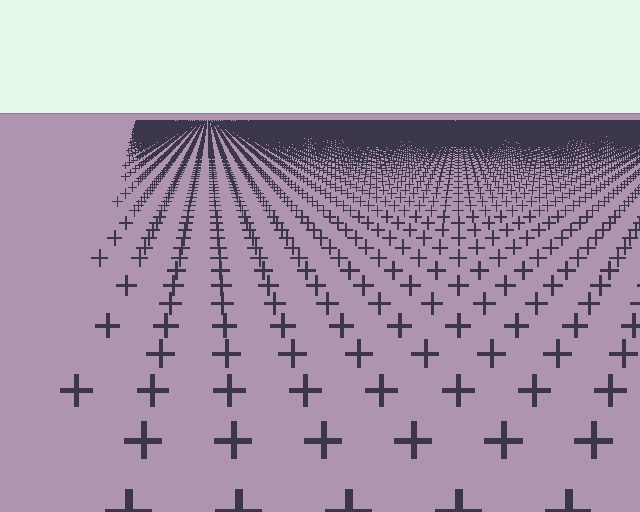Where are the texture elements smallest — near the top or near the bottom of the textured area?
Near the top.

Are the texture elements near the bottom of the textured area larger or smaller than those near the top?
Larger. Near the bottom, elements are closer to the viewer and appear at a bigger on-screen size.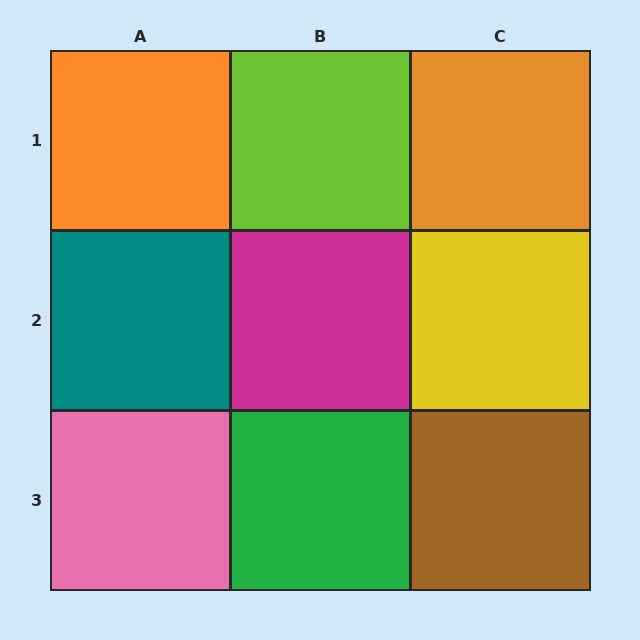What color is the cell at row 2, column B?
Magenta.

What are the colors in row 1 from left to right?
Orange, lime, orange.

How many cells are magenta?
1 cell is magenta.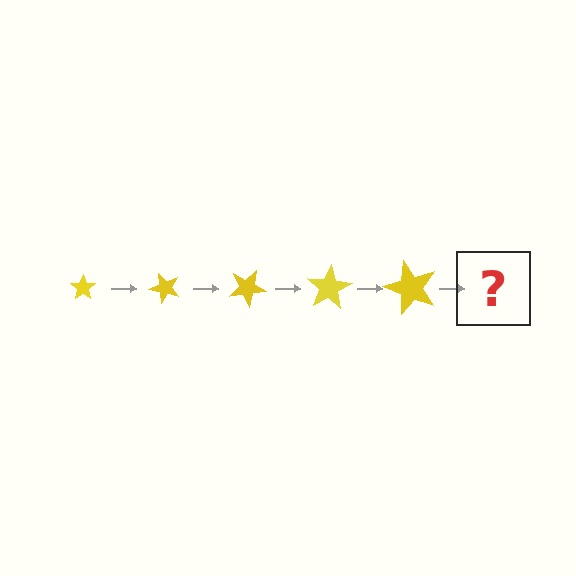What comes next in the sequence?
The next element should be a star, larger than the previous one and rotated 250 degrees from the start.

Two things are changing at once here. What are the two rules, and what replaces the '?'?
The two rules are that the star grows larger each step and it rotates 50 degrees each step. The '?' should be a star, larger than the previous one and rotated 250 degrees from the start.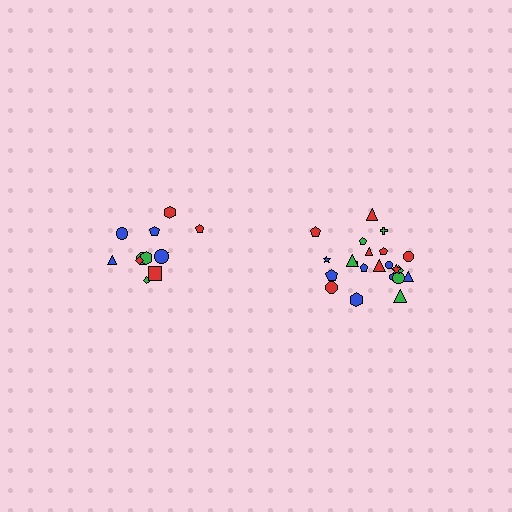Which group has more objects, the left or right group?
The right group.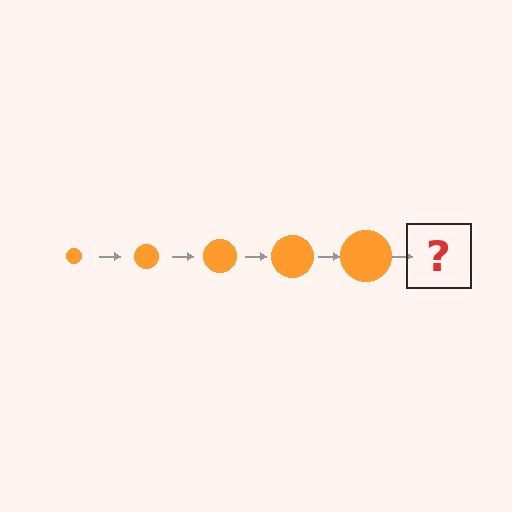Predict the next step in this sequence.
The next step is an orange circle, larger than the previous one.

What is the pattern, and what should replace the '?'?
The pattern is that the circle gets progressively larger each step. The '?' should be an orange circle, larger than the previous one.